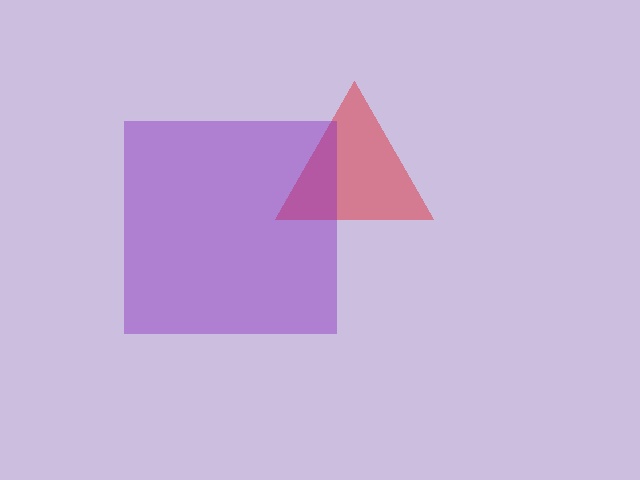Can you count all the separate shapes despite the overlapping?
Yes, there are 2 separate shapes.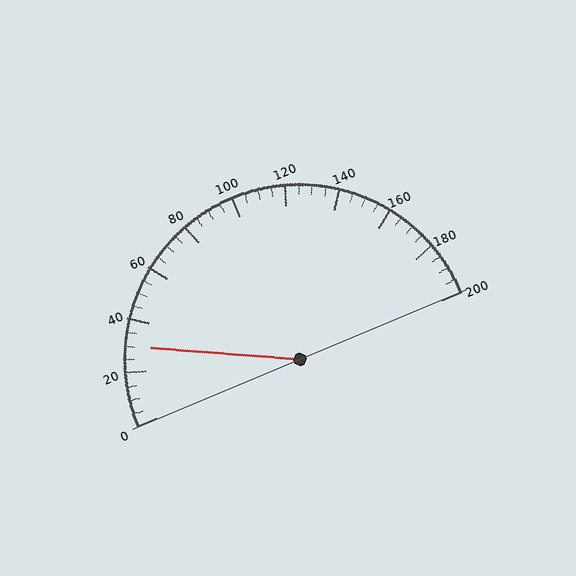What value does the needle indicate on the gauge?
The needle indicates approximately 30.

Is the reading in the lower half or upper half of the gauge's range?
The reading is in the lower half of the range (0 to 200).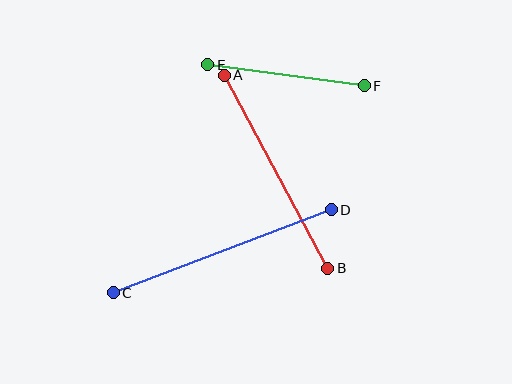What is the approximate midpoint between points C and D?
The midpoint is at approximately (222, 251) pixels.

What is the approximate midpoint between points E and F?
The midpoint is at approximately (286, 75) pixels.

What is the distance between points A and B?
The distance is approximately 219 pixels.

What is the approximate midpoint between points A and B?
The midpoint is at approximately (276, 172) pixels.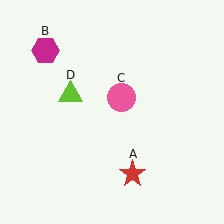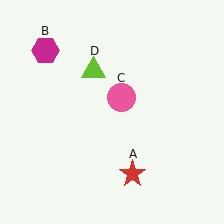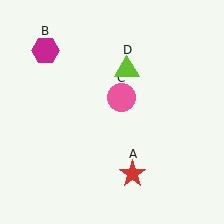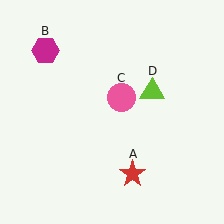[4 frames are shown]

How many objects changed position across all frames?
1 object changed position: lime triangle (object D).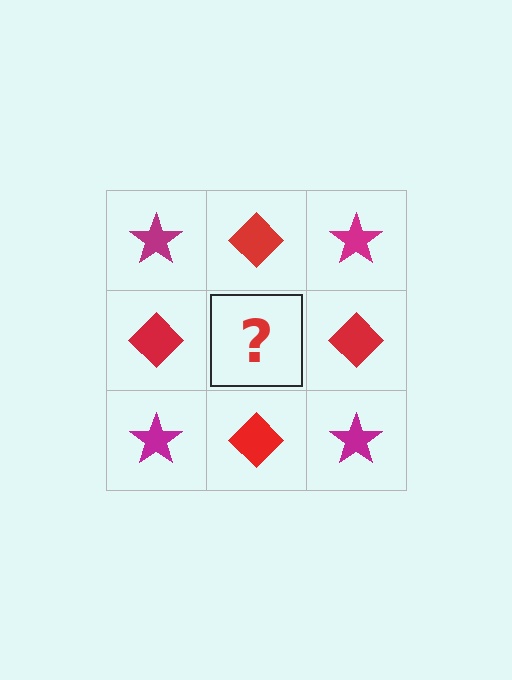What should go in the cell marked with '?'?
The missing cell should contain a magenta star.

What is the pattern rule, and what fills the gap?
The rule is that it alternates magenta star and red diamond in a checkerboard pattern. The gap should be filled with a magenta star.